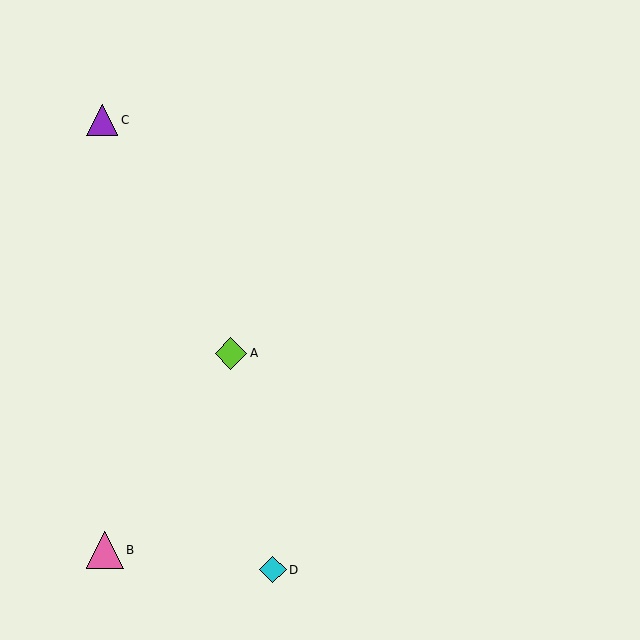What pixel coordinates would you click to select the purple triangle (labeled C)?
Click at (102, 120) to select the purple triangle C.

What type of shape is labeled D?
Shape D is a cyan diamond.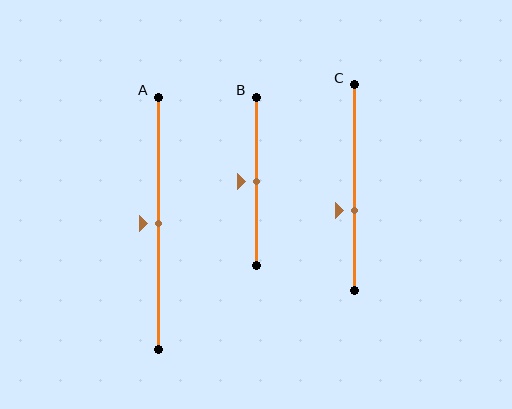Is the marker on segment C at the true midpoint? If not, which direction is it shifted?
No, the marker on segment C is shifted downward by about 11% of the segment length.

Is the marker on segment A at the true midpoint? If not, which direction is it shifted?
Yes, the marker on segment A is at the true midpoint.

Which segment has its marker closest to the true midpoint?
Segment A has its marker closest to the true midpoint.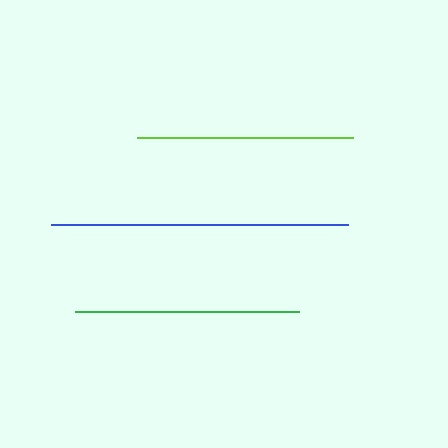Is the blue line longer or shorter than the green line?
The blue line is longer than the green line.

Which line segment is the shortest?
The lime line is the shortest at approximately 215 pixels.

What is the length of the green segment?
The green segment is approximately 224 pixels long.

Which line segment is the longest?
The blue line is the longest at approximately 297 pixels.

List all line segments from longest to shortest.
From longest to shortest: blue, green, lime.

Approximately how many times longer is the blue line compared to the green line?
The blue line is approximately 1.3 times the length of the green line.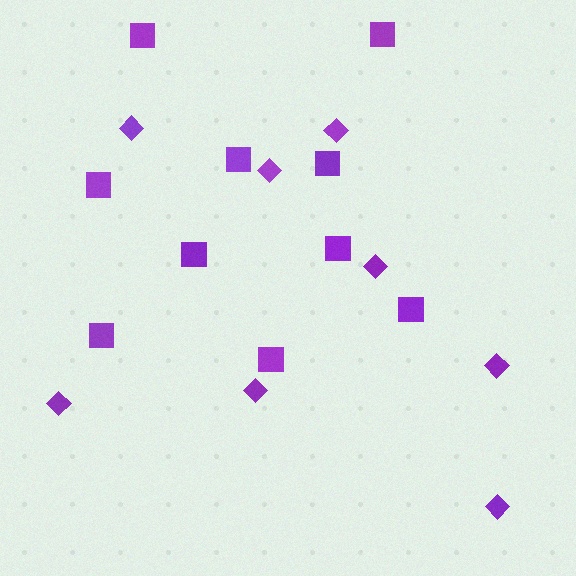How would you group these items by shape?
There are 2 groups: one group of diamonds (8) and one group of squares (10).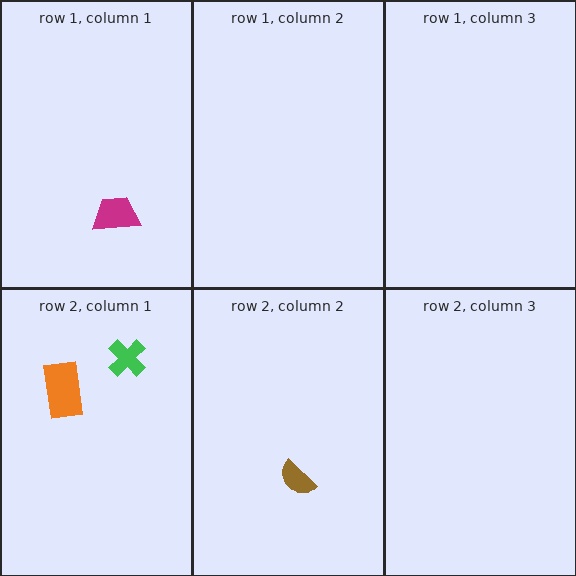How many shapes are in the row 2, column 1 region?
2.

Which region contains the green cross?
The row 2, column 1 region.